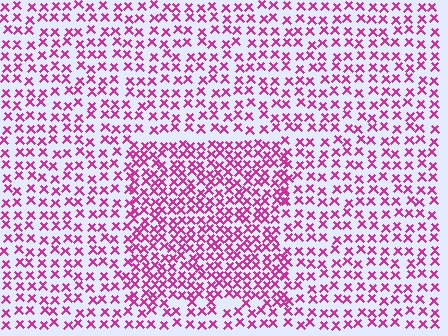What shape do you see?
I see a rectangle.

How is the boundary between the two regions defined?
The boundary is defined by a change in element density (approximately 1.7x ratio). All elements are the same color, size, and shape.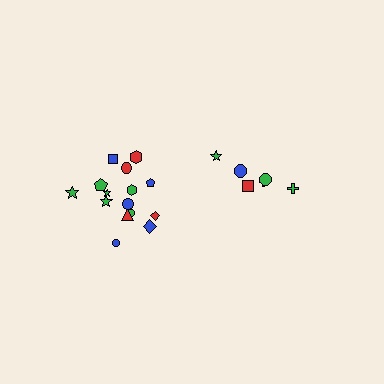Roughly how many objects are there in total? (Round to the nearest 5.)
Roughly 20 objects in total.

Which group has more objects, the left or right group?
The left group.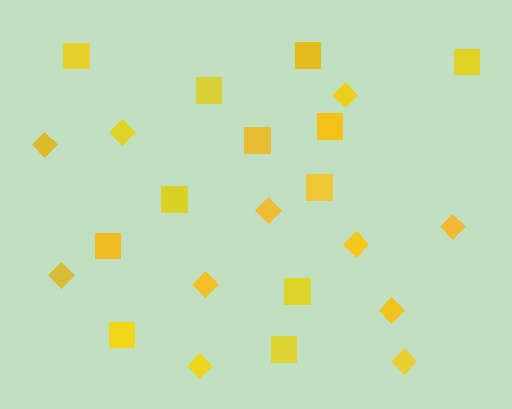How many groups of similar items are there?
There are 2 groups: one group of squares (12) and one group of diamonds (11).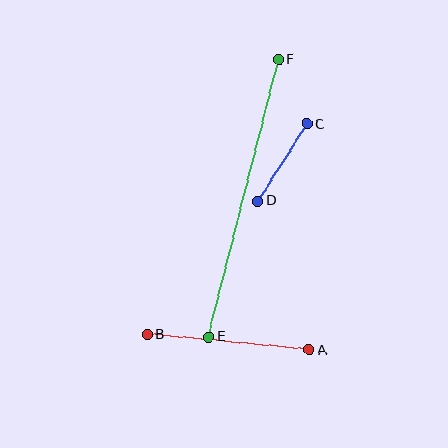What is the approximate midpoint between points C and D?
The midpoint is at approximately (282, 162) pixels.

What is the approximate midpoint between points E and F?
The midpoint is at approximately (244, 198) pixels.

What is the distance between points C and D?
The distance is approximately 91 pixels.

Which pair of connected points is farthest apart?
Points E and F are farthest apart.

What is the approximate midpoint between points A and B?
The midpoint is at approximately (228, 342) pixels.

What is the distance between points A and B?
The distance is approximately 163 pixels.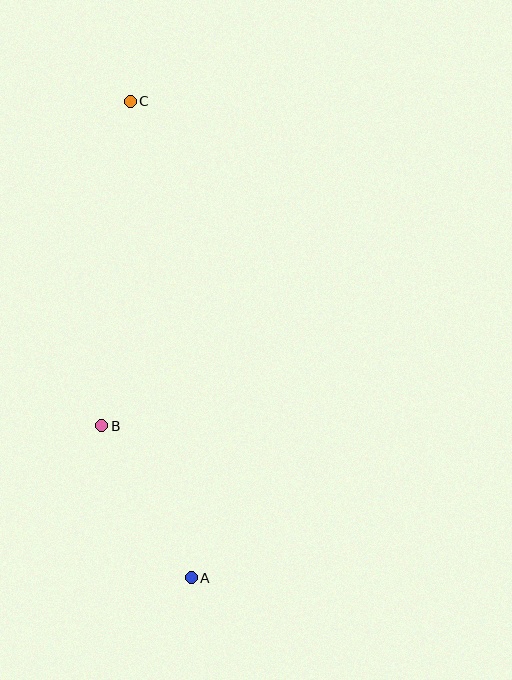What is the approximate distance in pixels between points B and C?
The distance between B and C is approximately 326 pixels.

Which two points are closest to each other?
Points A and B are closest to each other.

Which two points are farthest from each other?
Points A and C are farthest from each other.